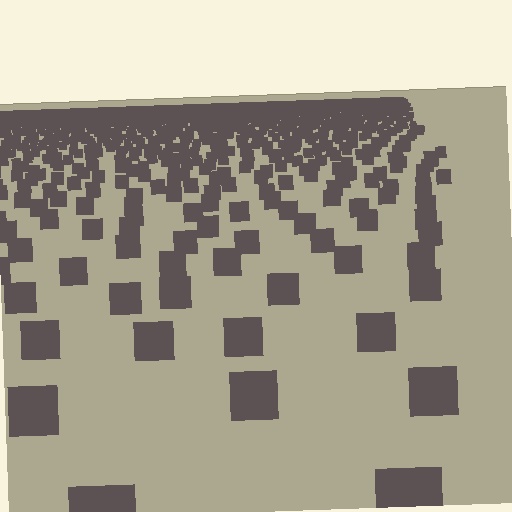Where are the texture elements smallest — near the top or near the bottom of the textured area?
Near the top.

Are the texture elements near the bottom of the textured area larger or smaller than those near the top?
Larger. Near the bottom, elements are closer to the viewer and appear at a bigger on-screen size.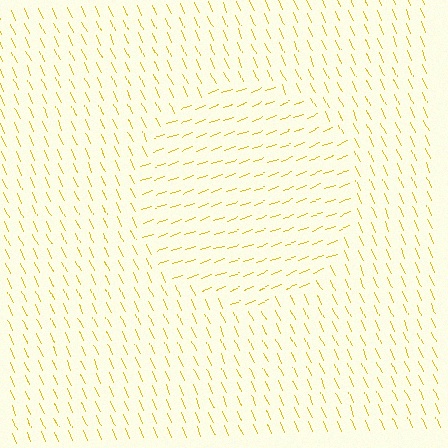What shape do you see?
I see a circle.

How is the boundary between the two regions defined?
The boundary is defined purely by a change in line orientation (approximately 86 degrees difference). All lines are the same color and thickness.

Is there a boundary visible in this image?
Yes, there is a texture boundary formed by a change in line orientation.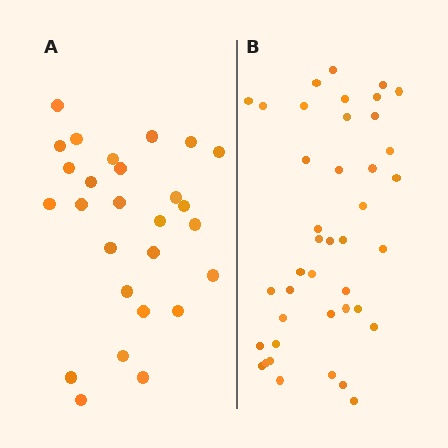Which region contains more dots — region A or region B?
Region B (the right region) has more dots.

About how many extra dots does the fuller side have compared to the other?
Region B has approximately 15 more dots than region A.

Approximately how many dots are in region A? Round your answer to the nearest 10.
About 30 dots. (The exact count is 27, which rounds to 30.)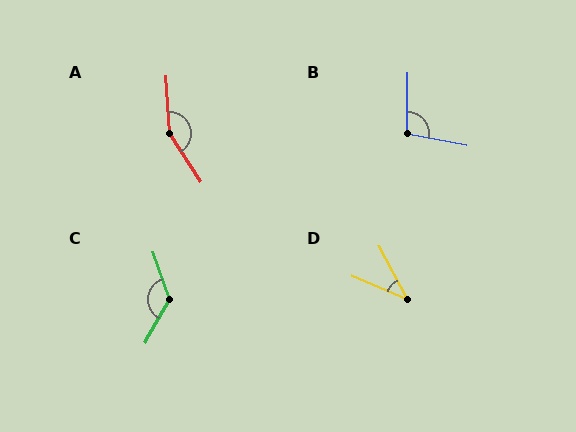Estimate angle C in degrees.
Approximately 132 degrees.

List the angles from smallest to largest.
D (39°), B (101°), C (132°), A (150°).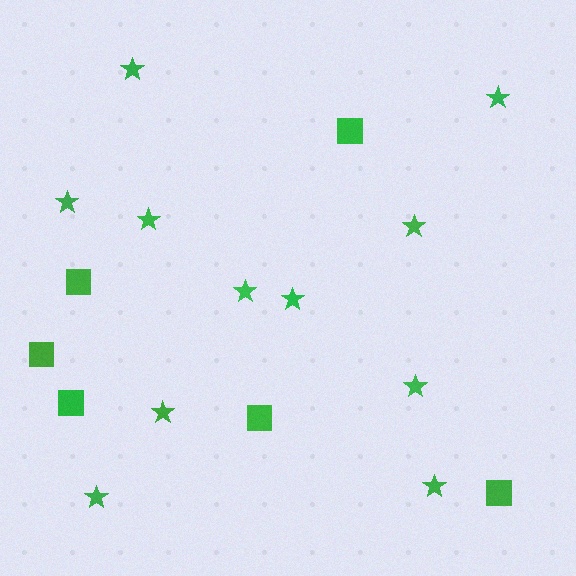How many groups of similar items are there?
There are 2 groups: one group of stars (11) and one group of squares (6).